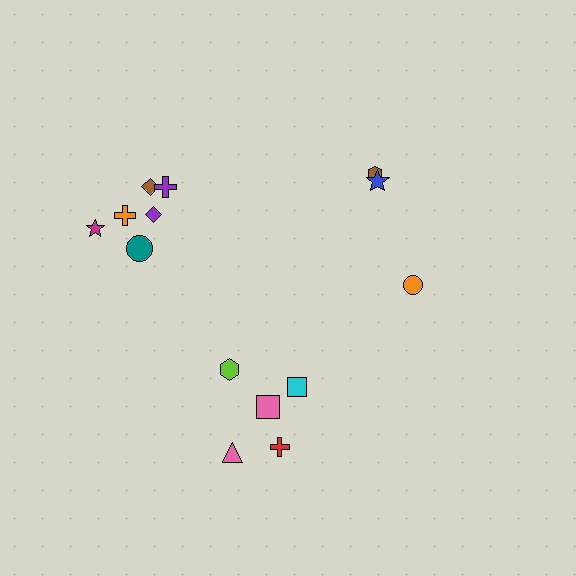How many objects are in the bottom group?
There are 5 objects.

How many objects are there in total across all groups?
There are 14 objects.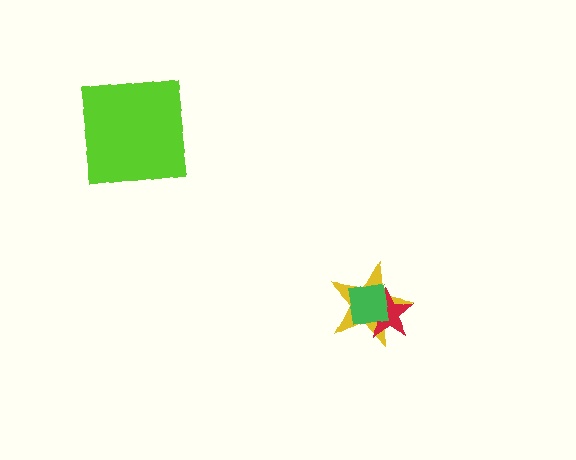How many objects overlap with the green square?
2 objects overlap with the green square.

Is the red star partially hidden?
Yes, it is partially covered by another shape.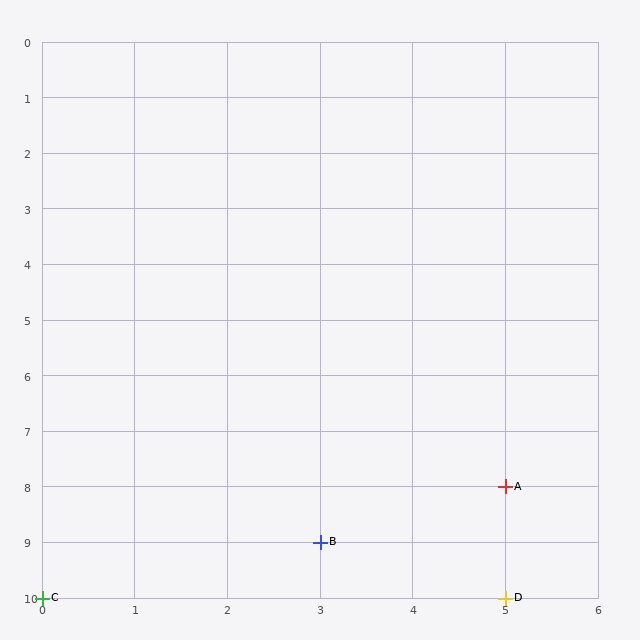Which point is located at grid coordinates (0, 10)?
Point C is at (0, 10).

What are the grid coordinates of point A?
Point A is at grid coordinates (5, 8).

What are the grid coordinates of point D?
Point D is at grid coordinates (5, 10).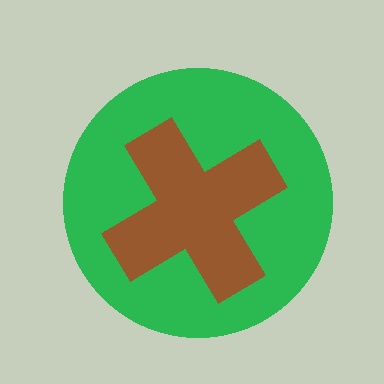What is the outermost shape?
The green circle.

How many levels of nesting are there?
2.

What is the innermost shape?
The brown cross.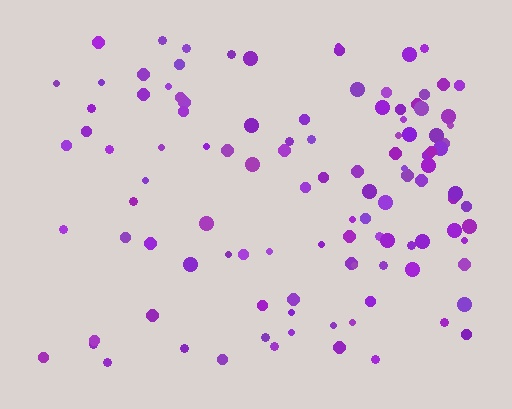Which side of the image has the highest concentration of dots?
The right.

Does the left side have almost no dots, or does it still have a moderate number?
Still a moderate number, just noticeably fewer than the right.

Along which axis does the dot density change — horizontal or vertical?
Horizontal.